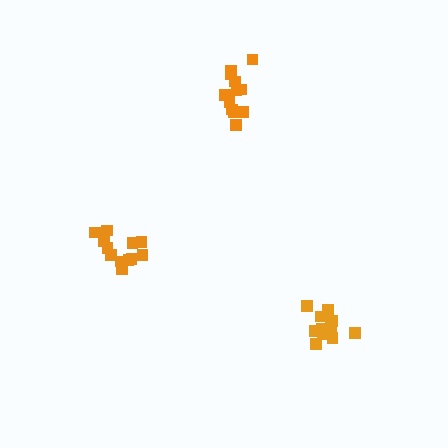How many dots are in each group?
Group 1: 12 dots, Group 2: 13 dots, Group 3: 12 dots (37 total).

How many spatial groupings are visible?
There are 3 spatial groupings.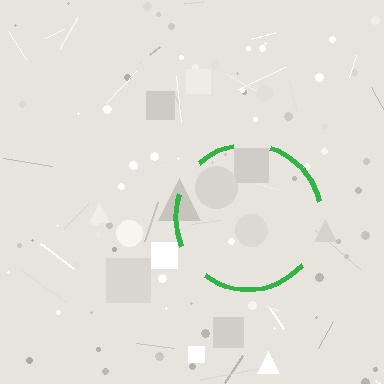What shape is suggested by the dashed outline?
The dashed outline suggests a circle.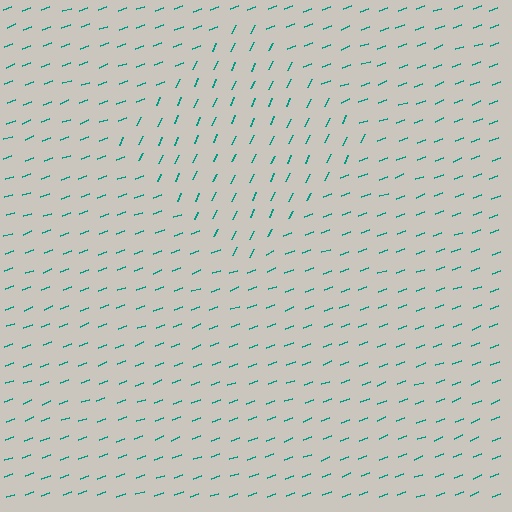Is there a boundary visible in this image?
Yes, there is a texture boundary formed by a change in line orientation.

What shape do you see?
I see a diamond.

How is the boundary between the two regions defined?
The boundary is defined purely by a change in line orientation (approximately 45 degrees difference). All lines are the same color and thickness.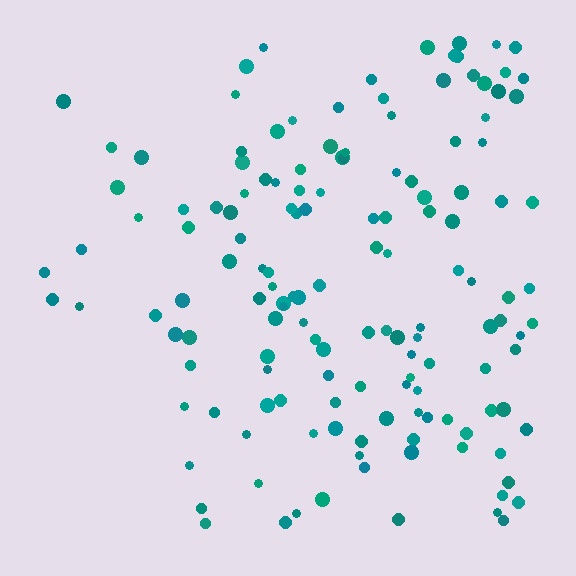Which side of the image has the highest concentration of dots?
The right.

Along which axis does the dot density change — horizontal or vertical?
Horizontal.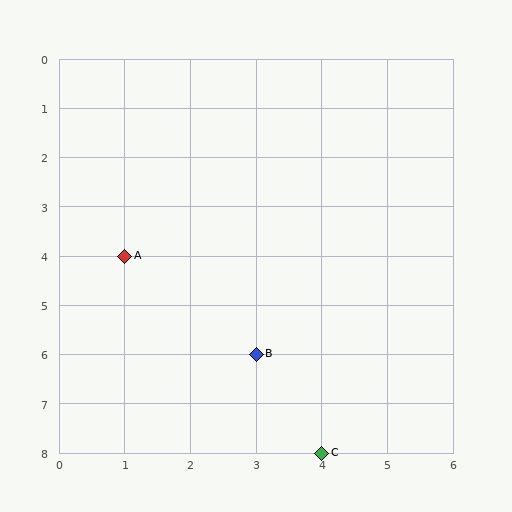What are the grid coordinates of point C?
Point C is at grid coordinates (4, 8).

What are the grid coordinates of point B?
Point B is at grid coordinates (3, 6).